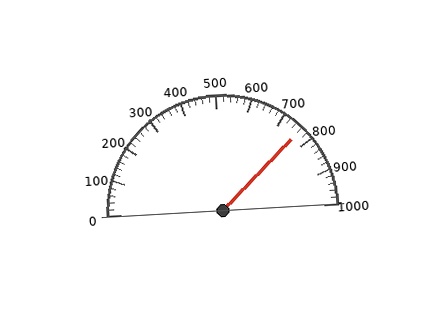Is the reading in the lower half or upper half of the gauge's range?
The reading is in the upper half of the range (0 to 1000).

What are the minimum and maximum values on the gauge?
The gauge ranges from 0 to 1000.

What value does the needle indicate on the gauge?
The needle indicates approximately 760.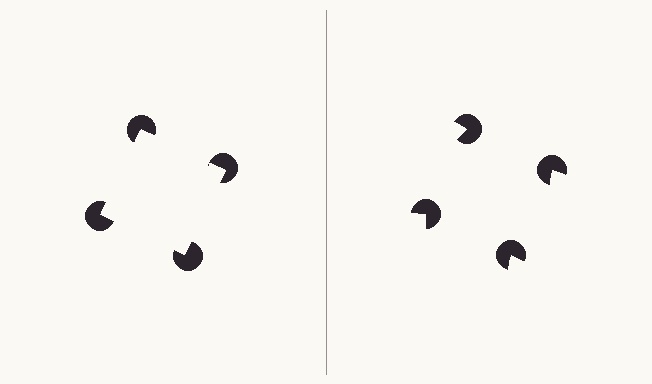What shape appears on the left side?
An illusory square.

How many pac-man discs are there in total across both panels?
8 — 4 on each side.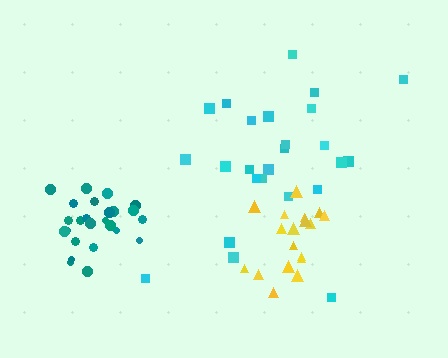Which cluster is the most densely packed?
Teal.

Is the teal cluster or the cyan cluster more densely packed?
Teal.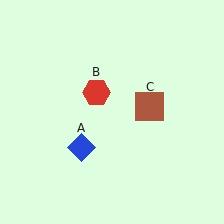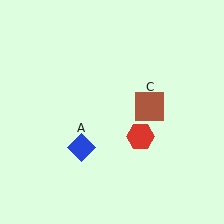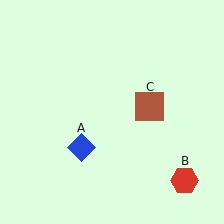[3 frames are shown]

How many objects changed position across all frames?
1 object changed position: red hexagon (object B).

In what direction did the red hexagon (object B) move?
The red hexagon (object B) moved down and to the right.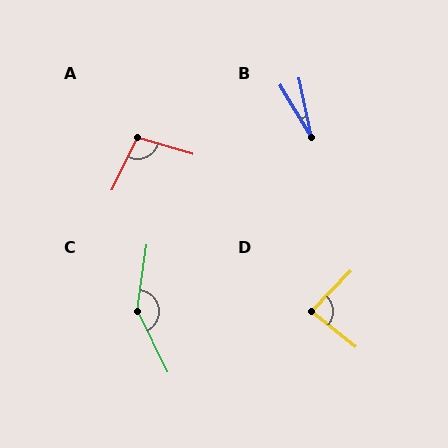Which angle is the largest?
C, at approximately 146 degrees.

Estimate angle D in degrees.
Approximately 84 degrees.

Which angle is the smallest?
B, at approximately 19 degrees.